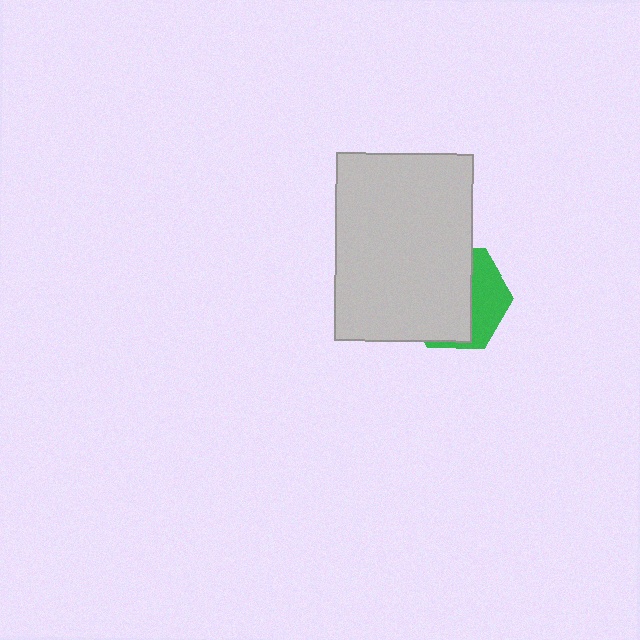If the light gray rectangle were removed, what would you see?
You would see the complete green hexagon.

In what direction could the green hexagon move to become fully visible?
The green hexagon could move right. That would shift it out from behind the light gray rectangle entirely.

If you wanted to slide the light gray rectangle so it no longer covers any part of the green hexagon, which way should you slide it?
Slide it left — that is the most direct way to separate the two shapes.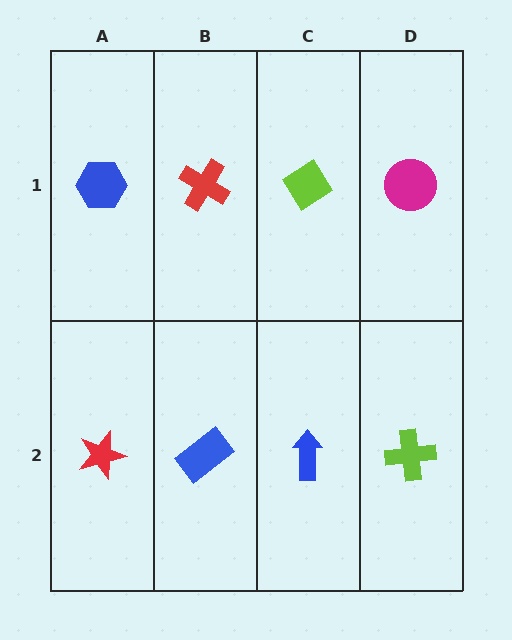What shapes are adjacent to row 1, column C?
A blue arrow (row 2, column C), a red cross (row 1, column B), a magenta circle (row 1, column D).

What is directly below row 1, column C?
A blue arrow.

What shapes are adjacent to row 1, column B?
A blue rectangle (row 2, column B), a blue hexagon (row 1, column A), a lime diamond (row 1, column C).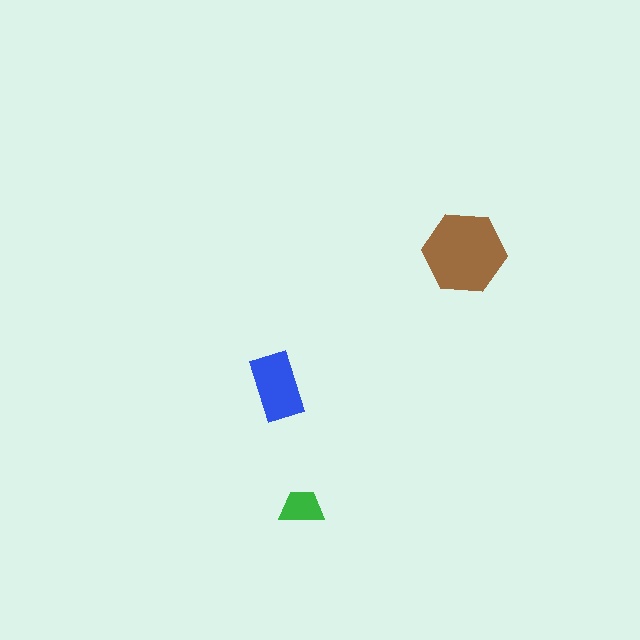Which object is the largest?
The brown hexagon.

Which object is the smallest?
The green trapezoid.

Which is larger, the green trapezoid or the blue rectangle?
The blue rectangle.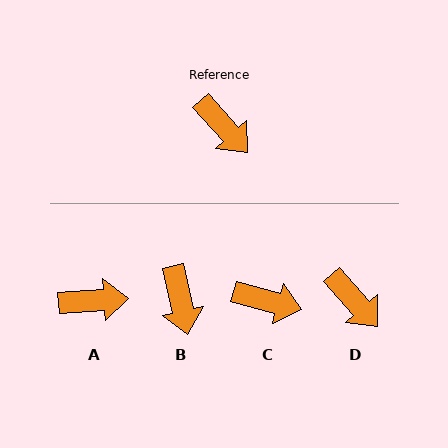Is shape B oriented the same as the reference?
No, it is off by about 29 degrees.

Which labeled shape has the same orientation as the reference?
D.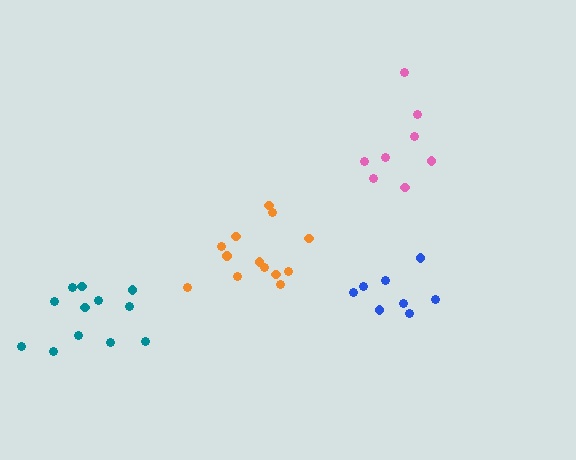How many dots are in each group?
Group 1: 13 dots, Group 2: 8 dots, Group 3: 12 dots, Group 4: 8 dots (41 total).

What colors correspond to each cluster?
The clusters are colored: orange, blue, teal, pink.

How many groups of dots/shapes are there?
There are 4 groups.